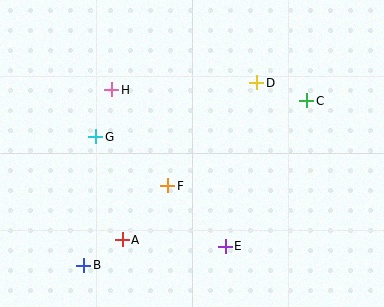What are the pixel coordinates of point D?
Point D is at (257, 83).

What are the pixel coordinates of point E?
Point E is at (225, 246).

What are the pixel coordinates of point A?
Point A is at (122, 240).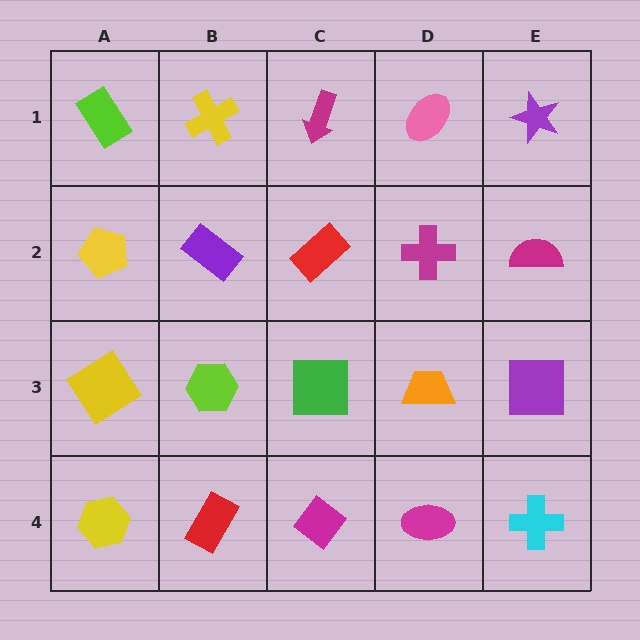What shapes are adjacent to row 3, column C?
A red rectangle (row 2, column C), a magenta diamond (row 4, column C), a lime hexagon (row 3, column B), an orange trapezoid (row 3, column D).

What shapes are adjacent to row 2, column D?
A pink ellipse (row 1, column D), an orange trapezoid (row 3, column D), a red rectangle (row 2, column C), a magenta semicircle (row 2, column E).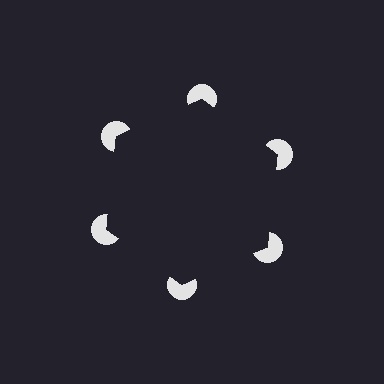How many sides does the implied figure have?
6 sides.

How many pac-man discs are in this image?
There are 6 — one at each vertex of the illusory hexagon.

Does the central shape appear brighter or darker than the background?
It typically appears slightly darker than the background, even though no actual brightness change is drawn.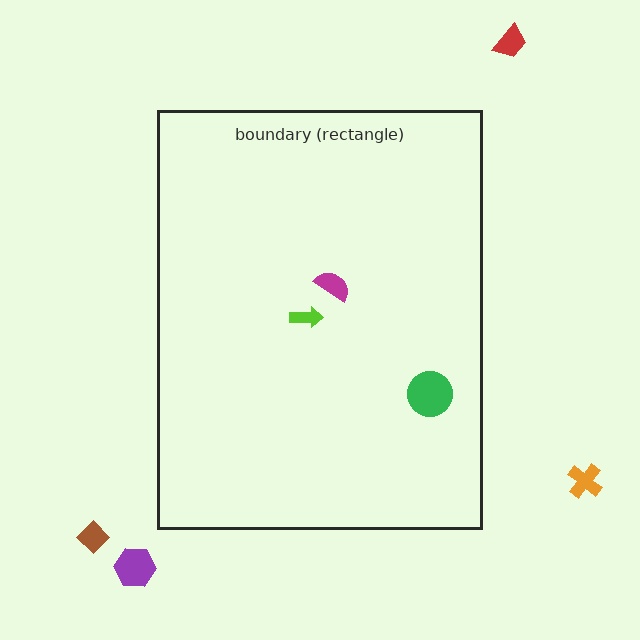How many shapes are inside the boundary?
3 inside, 4 outside.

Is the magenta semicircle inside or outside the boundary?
Inside.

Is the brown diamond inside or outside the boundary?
Outside.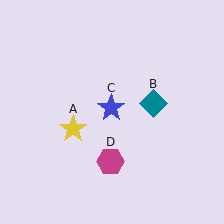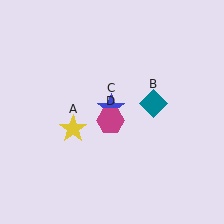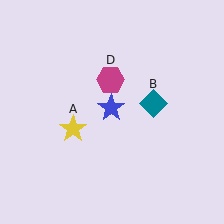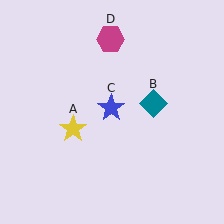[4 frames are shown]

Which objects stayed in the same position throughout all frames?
Yellow star (object A) and teal diamond (object B) and blue star (object C) remained stationary.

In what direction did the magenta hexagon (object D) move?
The magenta hexagon (object D) moved up.